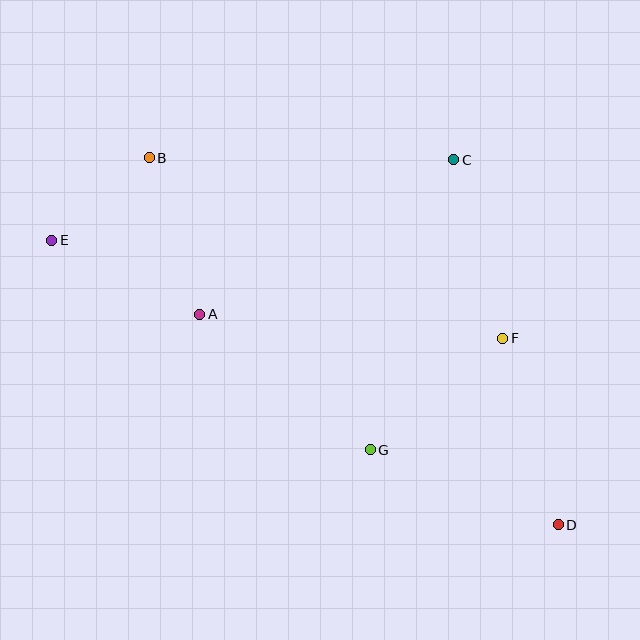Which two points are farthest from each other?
Points D and E are farthest from each other.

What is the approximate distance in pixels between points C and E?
The distance between C and E is approximately 410 pixels.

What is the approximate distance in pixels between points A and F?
The distance between A and F is approximately 304 pixels.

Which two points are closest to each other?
Points B and E are closest to each other.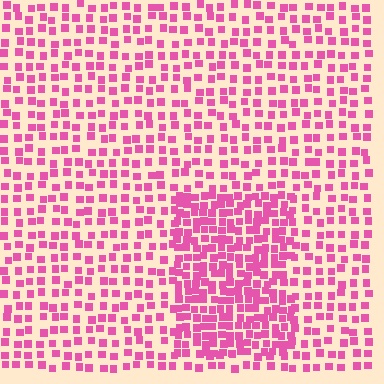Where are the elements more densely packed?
The elements are more densely packed inside the rectangle boundary.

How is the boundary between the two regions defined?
The boundary is defined by a change in element density (approximately 1.9x ratio). All elements are the same color, size, and shape.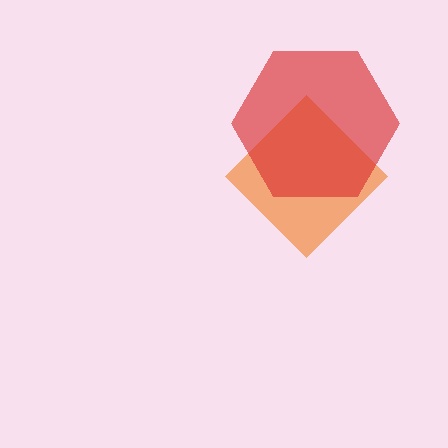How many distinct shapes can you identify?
There are 2 distinct shapes: an orange diamond, a red hexagon.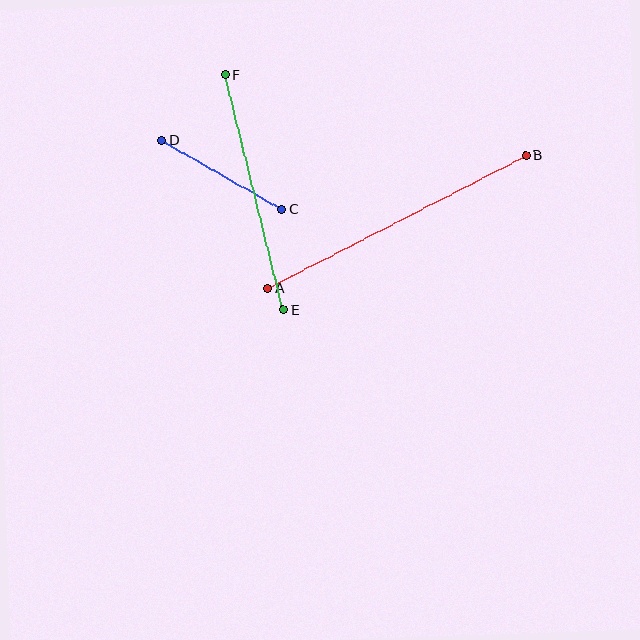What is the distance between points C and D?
The distance is approximately 138 pixels.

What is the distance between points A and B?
The distance is approximately 290 pixels.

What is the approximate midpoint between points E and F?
The midpoint is at approximately (254, 192) pixels.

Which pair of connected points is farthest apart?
Points A and B are farthest apart.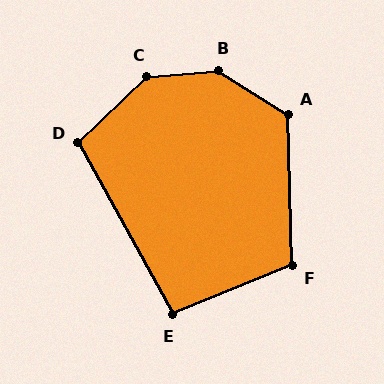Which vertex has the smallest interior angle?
E, at approximately 97 degrees.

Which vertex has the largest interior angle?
B, at approximately 144 degrees.